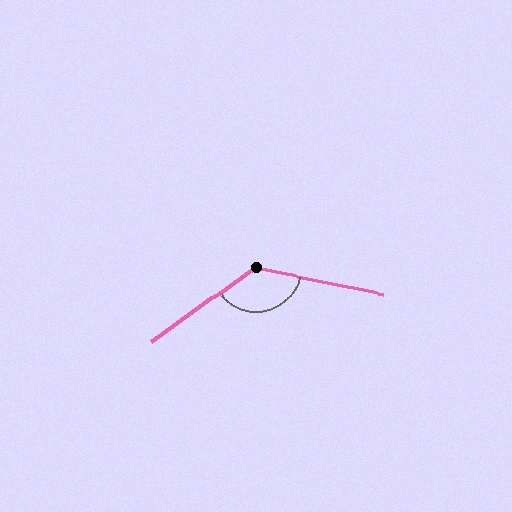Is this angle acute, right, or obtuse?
It is obtuse.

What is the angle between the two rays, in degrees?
Approximately 133 degrees.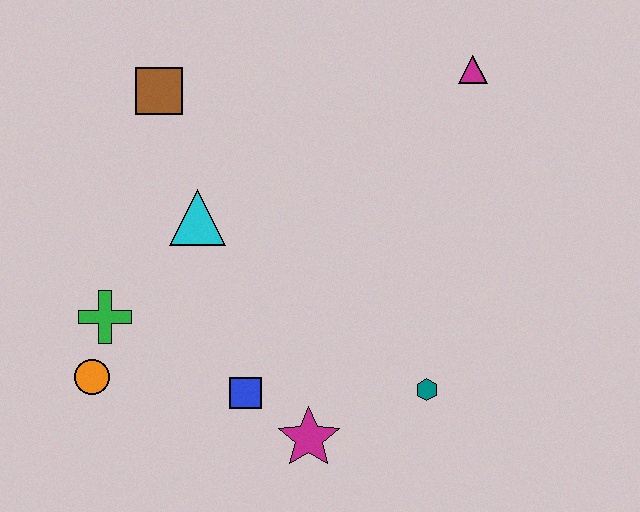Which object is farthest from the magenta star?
The magenta triangle is farthest from the magenta star.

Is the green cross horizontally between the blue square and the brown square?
No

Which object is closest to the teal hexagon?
The magenta star is closest to the teal hexagon.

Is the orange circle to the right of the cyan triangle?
No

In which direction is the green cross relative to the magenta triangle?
The green cross is to the left of the magenta triangle.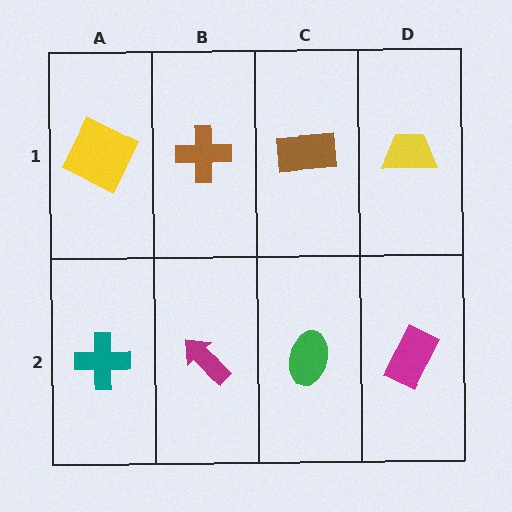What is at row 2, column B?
A magenta arrow.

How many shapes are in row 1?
4 shapes.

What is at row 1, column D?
A yellow trapezoid.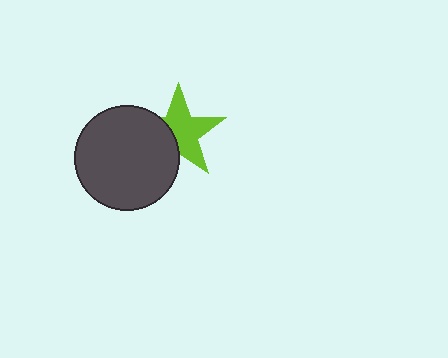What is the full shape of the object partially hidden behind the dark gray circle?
The partially hidden object is a lime star.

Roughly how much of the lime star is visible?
About half of it is visible (roughly 64%).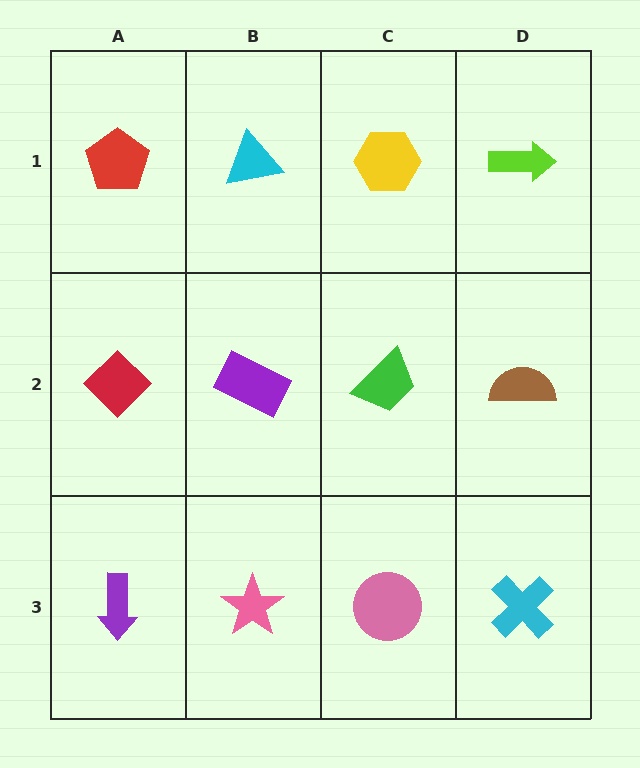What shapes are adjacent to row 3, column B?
A purple rectangle (row 2, column B), a purple arrow (row 3, column A), a pink circle (row 3, column C).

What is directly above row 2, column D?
A lime arrow.